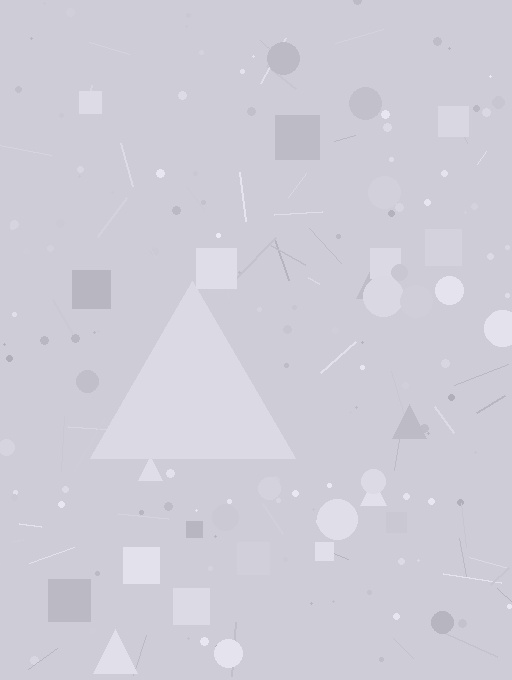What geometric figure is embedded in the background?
A triangle is embedded in the background.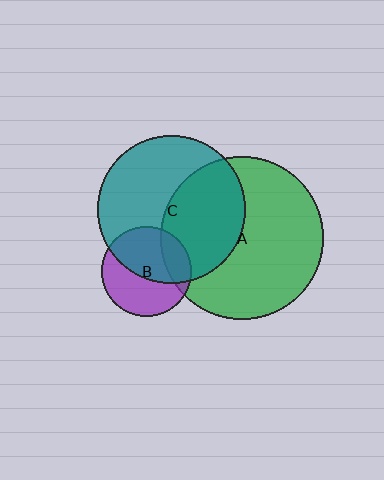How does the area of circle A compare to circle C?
Approximately 1.2 times.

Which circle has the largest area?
Circle A (green).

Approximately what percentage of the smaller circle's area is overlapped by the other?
Approximately 55%.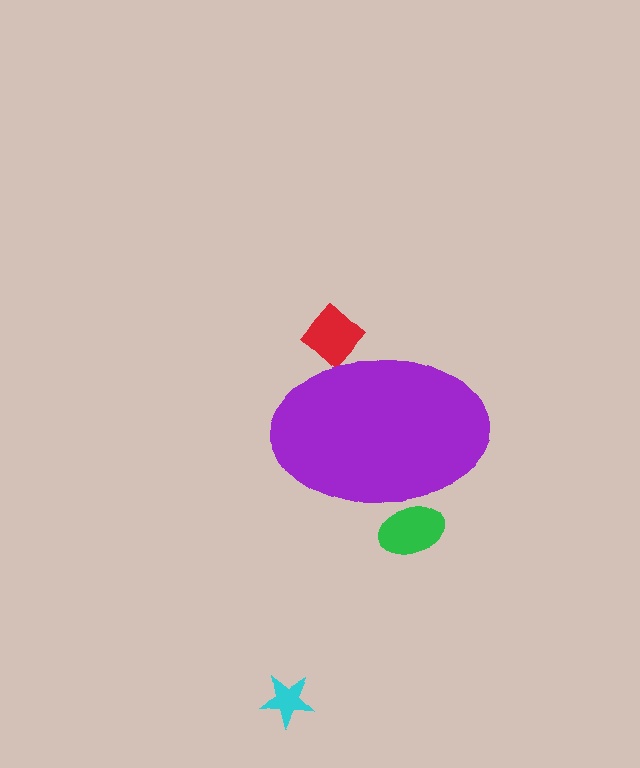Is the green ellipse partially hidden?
Yes, the green ellipse is partially hidden behind the purple ellipse.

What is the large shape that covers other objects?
A purple ellipse.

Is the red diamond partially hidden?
Yes, the red diamond is partially hidden behind the purple ellipse.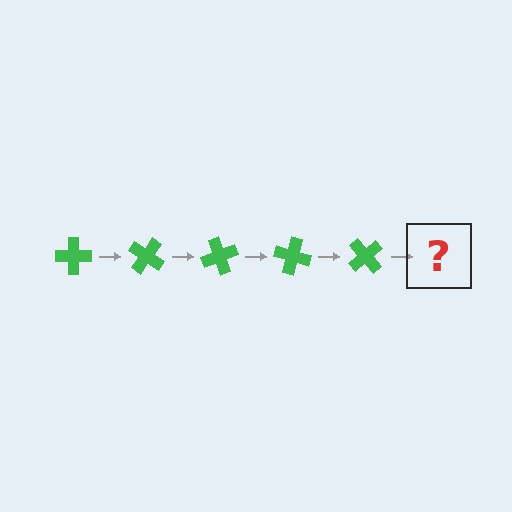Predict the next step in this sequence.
The next step is a green cross rotated 175 degrees.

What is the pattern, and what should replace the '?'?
The pattern is that the cross rotates 35 degrees each step. The '?' should be a green cross rotated 175 degrees.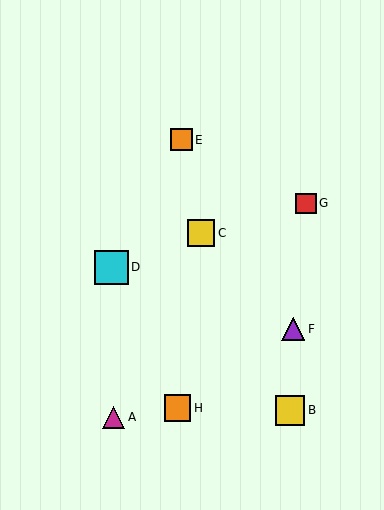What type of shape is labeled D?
Shape D is a cyan square.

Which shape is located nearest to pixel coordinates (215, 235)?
The yellow square (labeled C) at (201, 233) is nearest to that location.